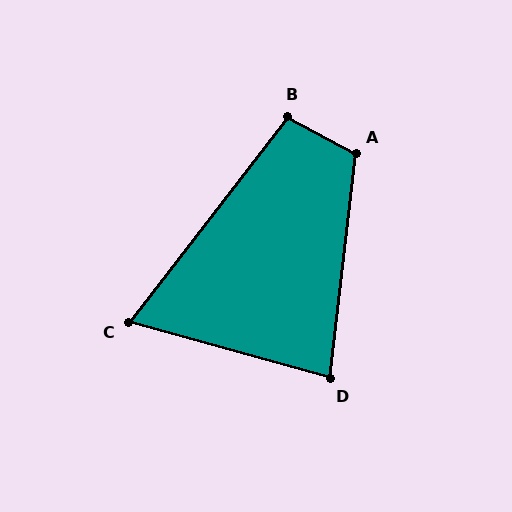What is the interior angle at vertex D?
Approximately 81 degrees (acute).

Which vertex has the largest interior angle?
A, at approximately 112 degrees.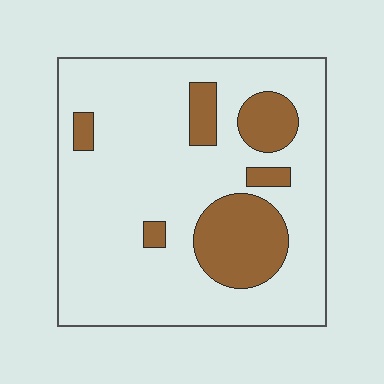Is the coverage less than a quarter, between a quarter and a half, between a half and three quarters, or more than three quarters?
Less than a quarter.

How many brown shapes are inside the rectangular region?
6.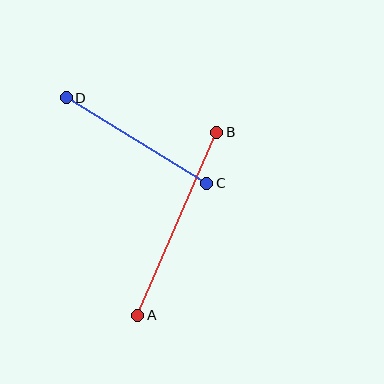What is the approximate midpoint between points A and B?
The midpoint is at approximately (177, 224) pixels.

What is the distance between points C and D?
The distance is approximately 164 pixels.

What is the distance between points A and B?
The distance is approximately 199 pixels.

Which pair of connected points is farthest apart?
Points A and B are farthest apart.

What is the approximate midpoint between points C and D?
The midpoint is at approximately (136, 140) pixels.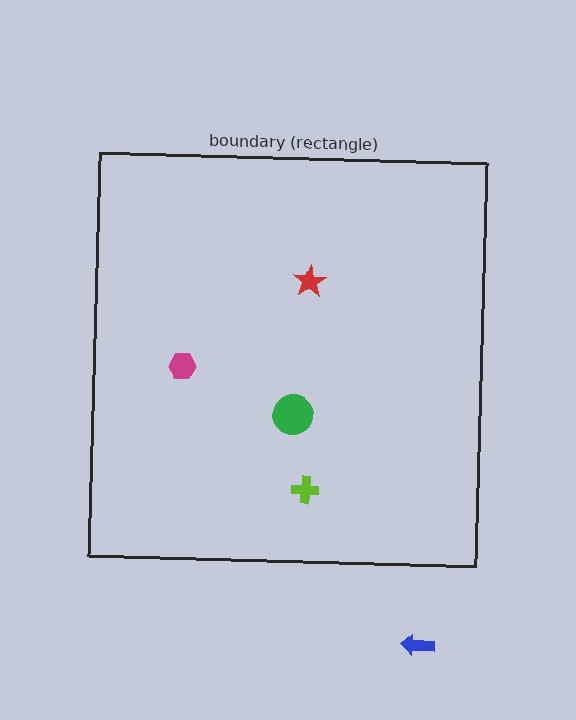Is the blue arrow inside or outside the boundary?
Outside.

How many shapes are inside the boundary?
4 inside, 1 outside.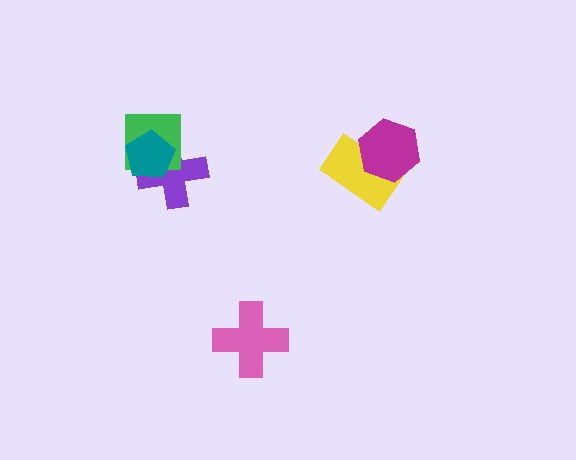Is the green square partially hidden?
Yes, it is partially covered by another shape.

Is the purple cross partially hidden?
Yes, it is partially covered by another shape.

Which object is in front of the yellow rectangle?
The magenta hexagon is in front of the yellow rectangle.